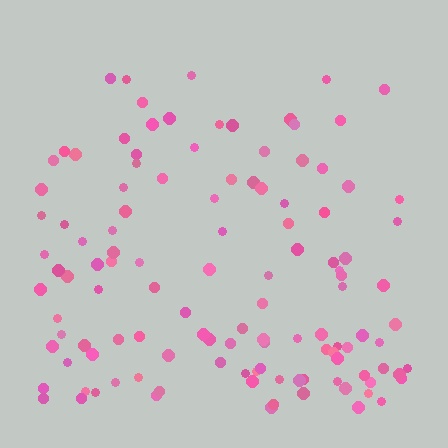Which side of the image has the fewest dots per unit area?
The top.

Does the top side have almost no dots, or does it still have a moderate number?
Still a moderate number, just noticeably fewer than the bottom.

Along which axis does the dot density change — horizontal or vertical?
Vertical.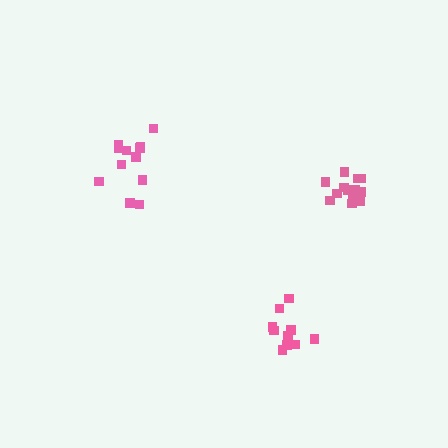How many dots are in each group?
Group 1: 12 dots, Group 2: 10 dots, Group 3: 14 dots (36 total).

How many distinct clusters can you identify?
There are 3 distinct clusters.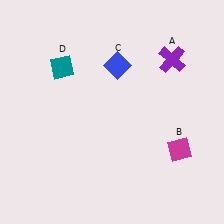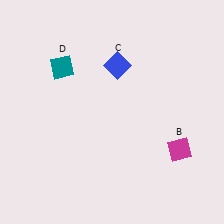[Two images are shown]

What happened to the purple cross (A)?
The purple cross (A) was removed in Image 2. It was in the top-right area of Image 1.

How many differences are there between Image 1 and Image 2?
There is 1 difference between the two images.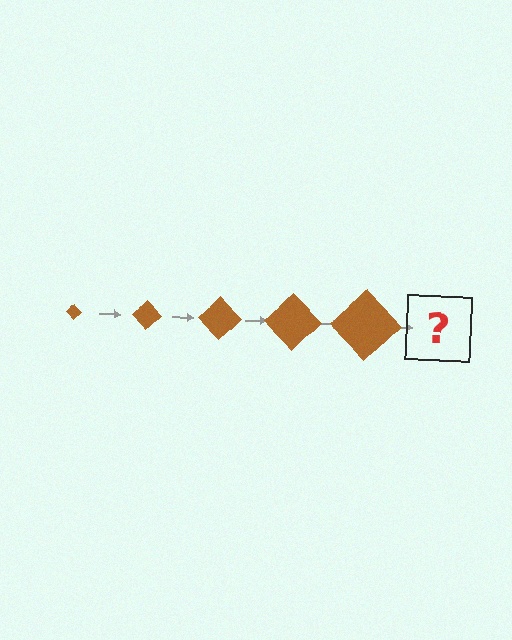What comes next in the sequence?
The next element should be a brown diamond, larger than the previous one.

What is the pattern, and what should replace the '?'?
The pattern is that the diamond gets progressively larger each step. The '?' should be a brown diamond, larger than the previous one.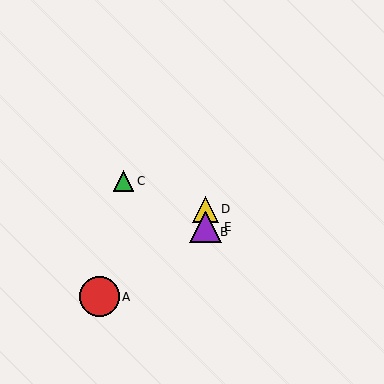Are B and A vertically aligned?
No, B is at x≈205 and A is at x≈99.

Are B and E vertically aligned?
Yes, both are at x≈205.